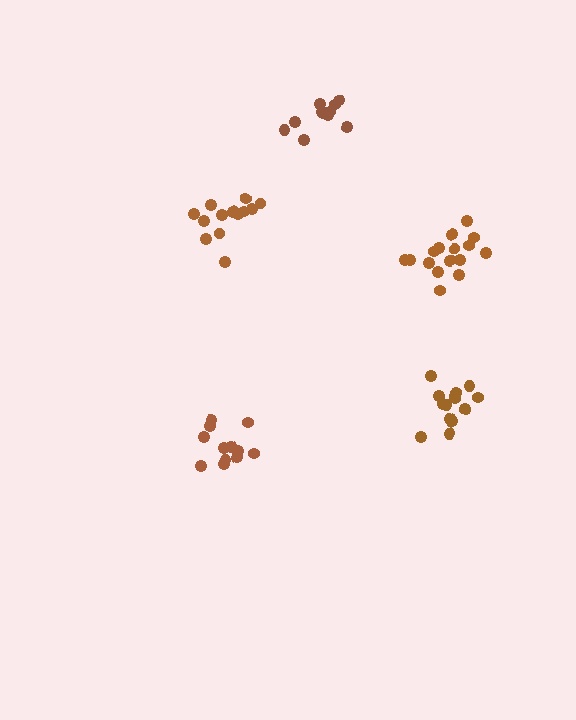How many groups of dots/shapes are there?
There are 5 groups.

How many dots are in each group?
Group 1: 16 dots, Group 2: 13 dots, Group 3: 15 dots, Group 4: 11 dots, Group 5: 12 dots (67 total).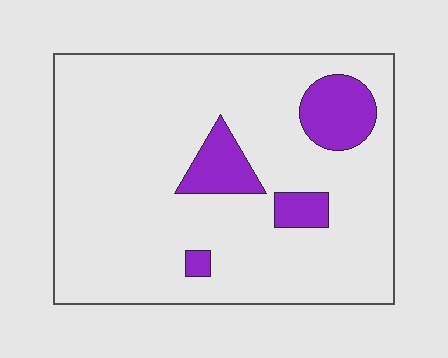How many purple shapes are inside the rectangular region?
4.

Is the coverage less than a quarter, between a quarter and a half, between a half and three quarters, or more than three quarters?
Less than a quarter.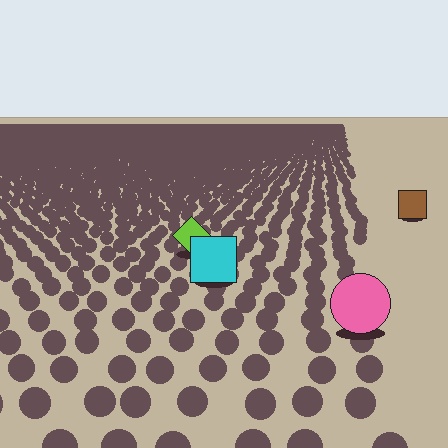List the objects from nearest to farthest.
From nearest to farthest: the pink circle, the cyan square, the lime diamond, the brown square.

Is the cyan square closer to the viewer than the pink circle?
No. The pink circle is closer — you can tell from the texture gradient: the ground texture is coarser near it.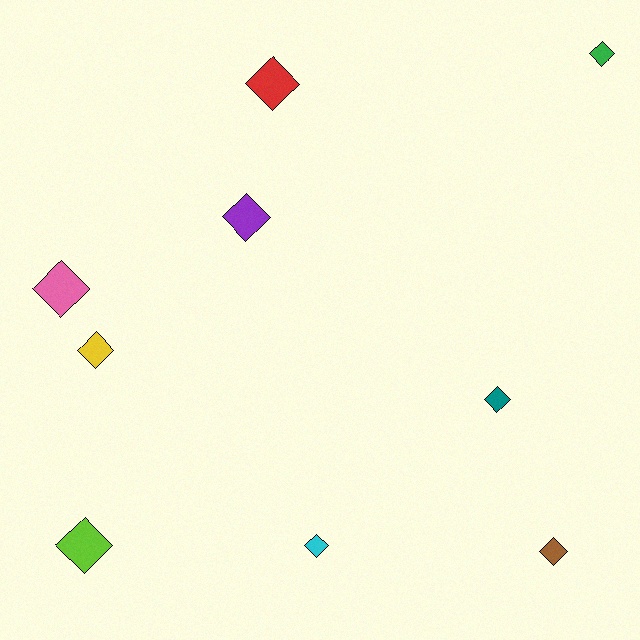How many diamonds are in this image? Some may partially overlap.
There are 9 diamonds.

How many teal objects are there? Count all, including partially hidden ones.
There is 1 teal object.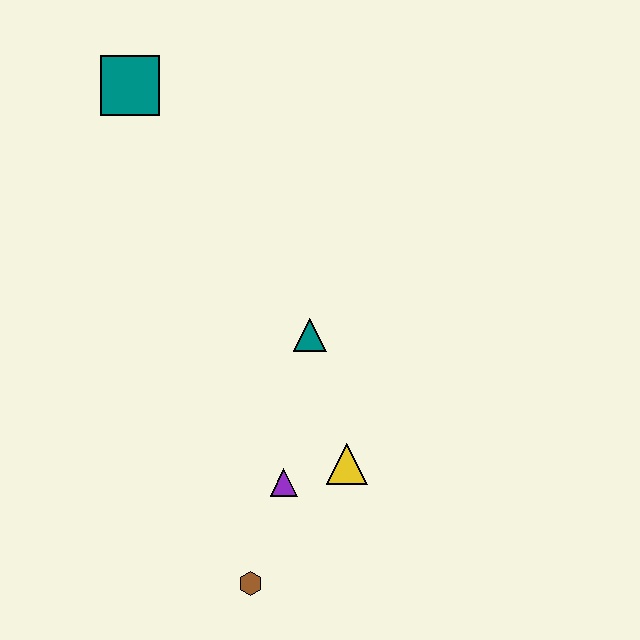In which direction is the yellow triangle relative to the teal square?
The yellow triangle is below the teal square.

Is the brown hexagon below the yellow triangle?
Yes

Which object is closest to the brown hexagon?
The purple triangle is closest to the brown hexagon.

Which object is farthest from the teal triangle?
The teal square is farthest from the teal triangle.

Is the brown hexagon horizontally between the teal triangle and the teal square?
Yes